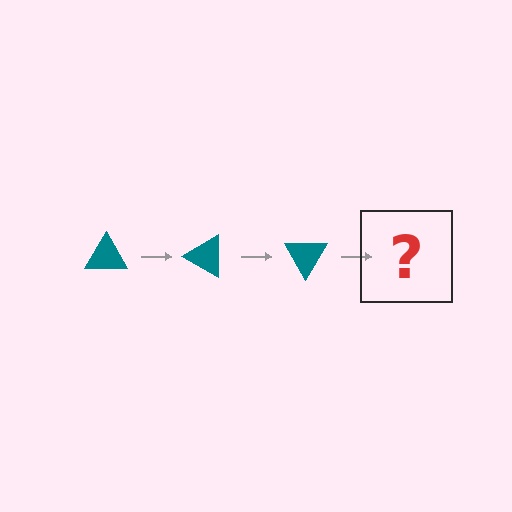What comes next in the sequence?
The next element should be a teal triangle rotated 90 degrees.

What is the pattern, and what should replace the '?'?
The pattern is that the triangle rotates 30 degrees each step. The '?' should be a teal triangle rotated 90 degrees.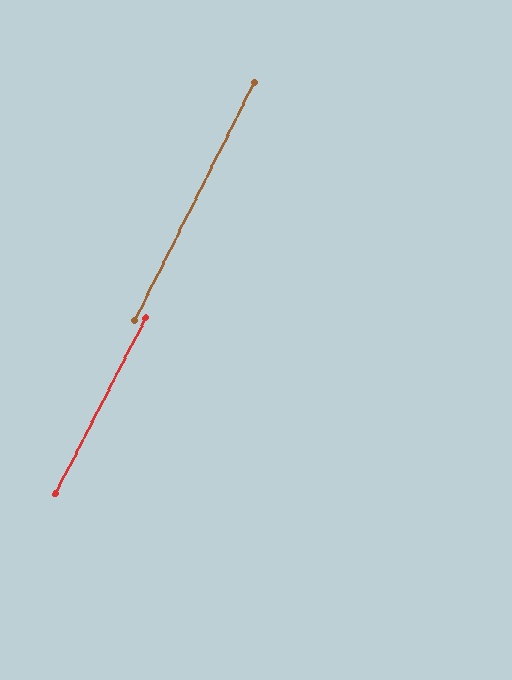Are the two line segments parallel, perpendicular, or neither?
Parallel — their directions differ by only 0.6°.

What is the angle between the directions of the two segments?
Approximately 1 degree.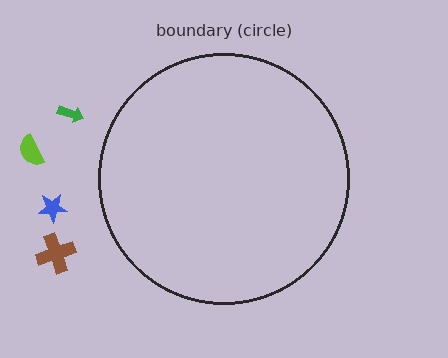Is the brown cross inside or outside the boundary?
Outside.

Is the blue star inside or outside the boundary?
Outside.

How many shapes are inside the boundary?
0 inside, 4 outside.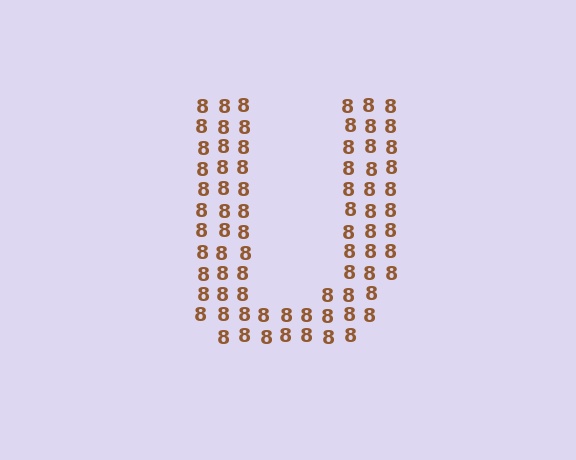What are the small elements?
The small elements are digit 8's.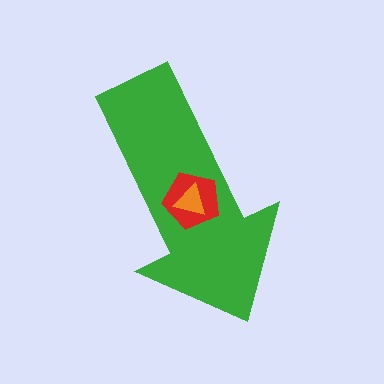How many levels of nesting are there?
3.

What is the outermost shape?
The green arrow.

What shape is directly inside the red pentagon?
The orange triangle.